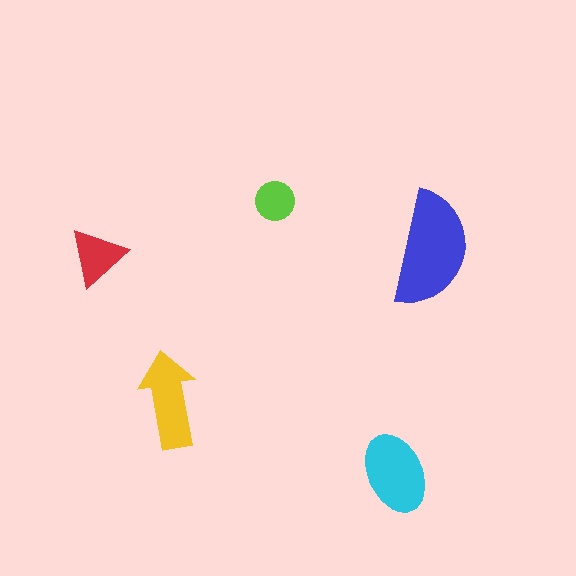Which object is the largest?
The blue semicircle.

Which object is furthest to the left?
The red triangle is leftmost.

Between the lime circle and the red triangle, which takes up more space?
The red triangle.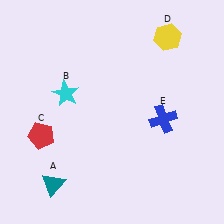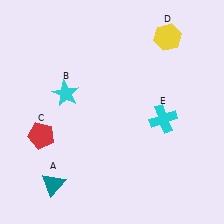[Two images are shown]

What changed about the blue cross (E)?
In Image 1, E is blue. In Image 2, it changed to cyan.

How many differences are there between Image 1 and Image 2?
There is 1 difference between the two images.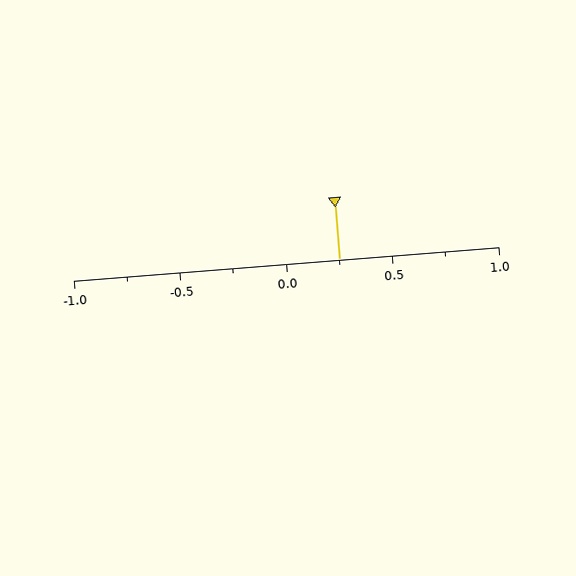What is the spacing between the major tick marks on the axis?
The major ticks are spaced 0.5 apart.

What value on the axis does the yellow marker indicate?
The marker indicates approximately 0.25.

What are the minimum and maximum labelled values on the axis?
The axis runs from -1.0 to 1.0.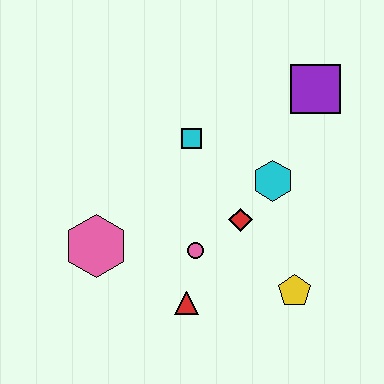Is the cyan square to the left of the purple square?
Yes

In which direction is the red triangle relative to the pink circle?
The red triangle is below the pink circle.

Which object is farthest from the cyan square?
The yellow pentagon is farthest from the cyan square.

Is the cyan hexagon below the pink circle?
No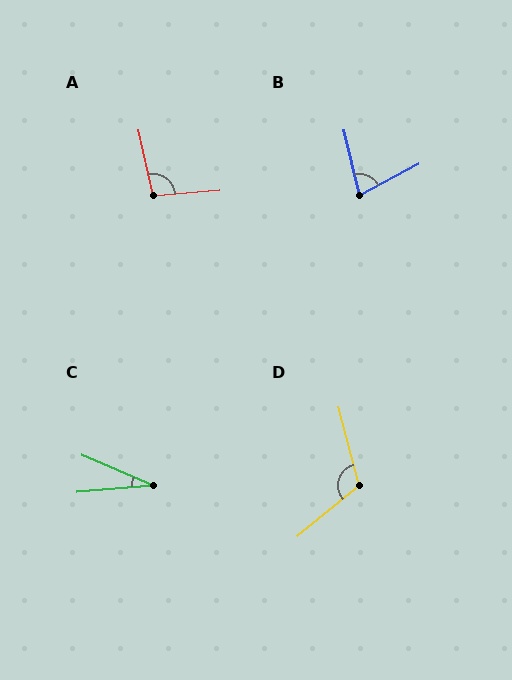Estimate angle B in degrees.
Approximately 76 degrees.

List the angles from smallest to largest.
C (28°), B (76°), A (97°), D (115°).